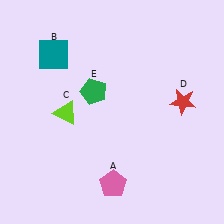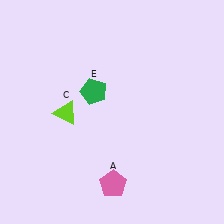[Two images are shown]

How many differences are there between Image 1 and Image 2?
There are 2 differences between the two images.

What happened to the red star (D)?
The red star (D) was removed in Image 2. It was in the top-right area of Image 1.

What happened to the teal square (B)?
The teal square (B) was removed in Image 2. It was in the top-left area of Image 1.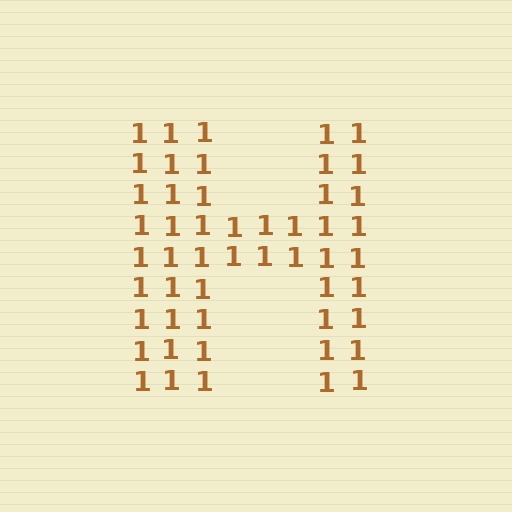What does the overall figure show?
The overall figure shows the letter H.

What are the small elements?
The small elements are digit 1's.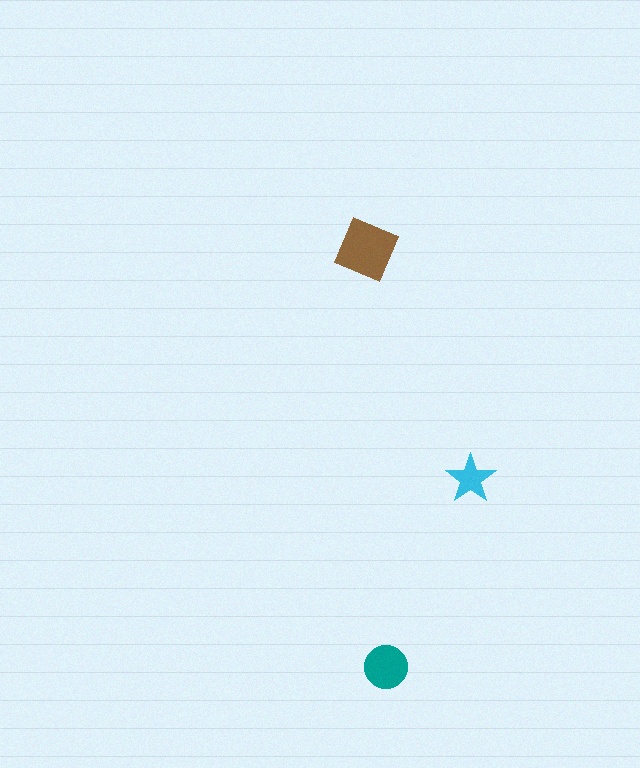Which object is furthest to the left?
The brown square is leftmost.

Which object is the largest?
The brown square.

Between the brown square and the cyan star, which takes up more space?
The brown square.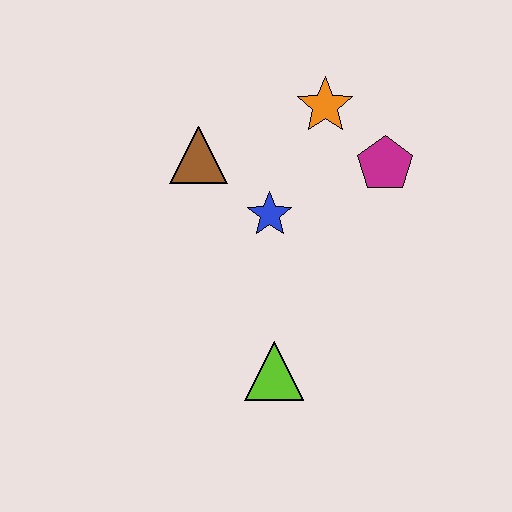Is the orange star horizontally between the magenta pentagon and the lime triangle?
Yes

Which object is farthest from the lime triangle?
The orange star is farthest from the lime triangle.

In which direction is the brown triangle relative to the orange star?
The brown triangle is to the left of the orange star.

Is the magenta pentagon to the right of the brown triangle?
Yes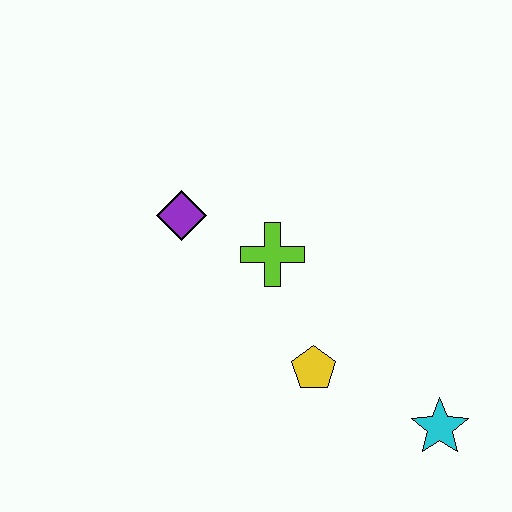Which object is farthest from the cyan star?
The purple diamond is farthest from the cyan star.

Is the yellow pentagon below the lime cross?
Yes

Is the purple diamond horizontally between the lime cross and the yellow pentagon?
No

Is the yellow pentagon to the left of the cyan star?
Yes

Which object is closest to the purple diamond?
The lime cross is closest to the purple diamond.